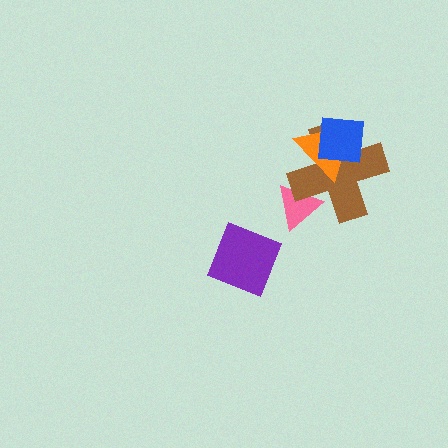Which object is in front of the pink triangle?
The brown cross is in front of the pink triangle.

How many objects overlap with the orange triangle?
2 objects overlap with the orange triangle.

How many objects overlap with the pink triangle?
1 object overlaps with the pink triangle.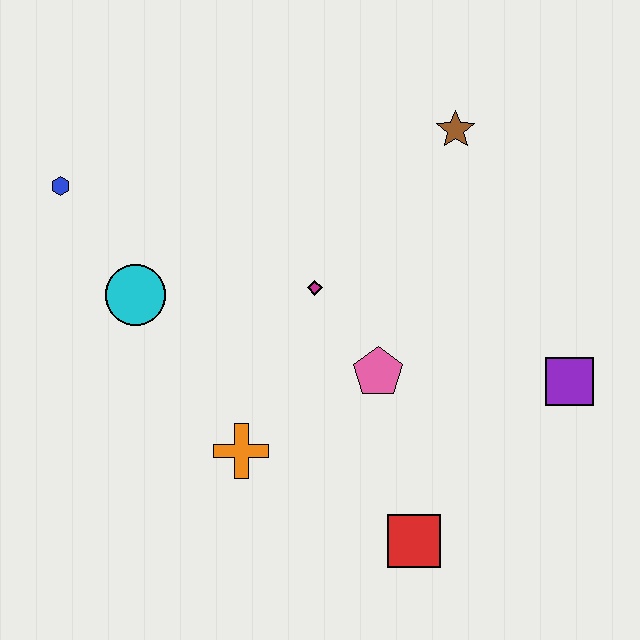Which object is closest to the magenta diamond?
The pink pentagon is closest to the magenta diamond.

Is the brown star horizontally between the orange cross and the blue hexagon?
No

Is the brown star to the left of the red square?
No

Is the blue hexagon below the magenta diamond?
No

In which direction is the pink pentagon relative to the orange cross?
The pink pentagon is to the right of the orange cross.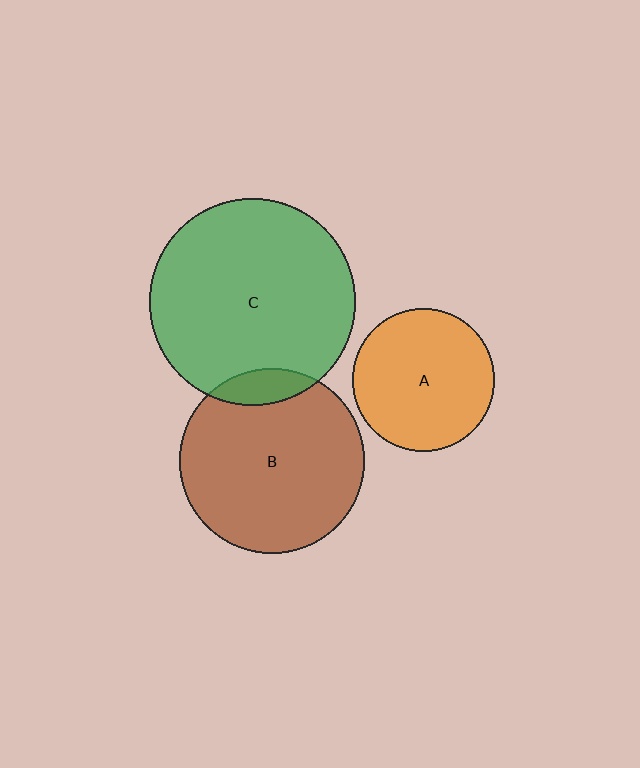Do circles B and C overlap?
Yes.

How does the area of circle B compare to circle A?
Approximately 1.7 times.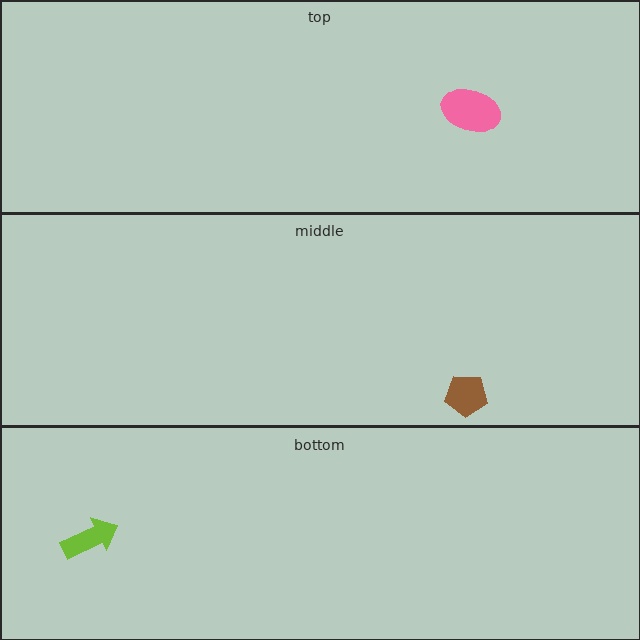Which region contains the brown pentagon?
The middle region.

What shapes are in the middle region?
The brown pentagon.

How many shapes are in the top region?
1.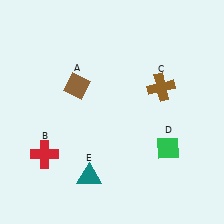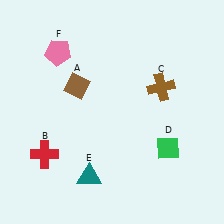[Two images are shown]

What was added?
A pink pentagon (F) was added in Image 2.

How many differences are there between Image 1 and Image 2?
There is 1 difference between the two images.